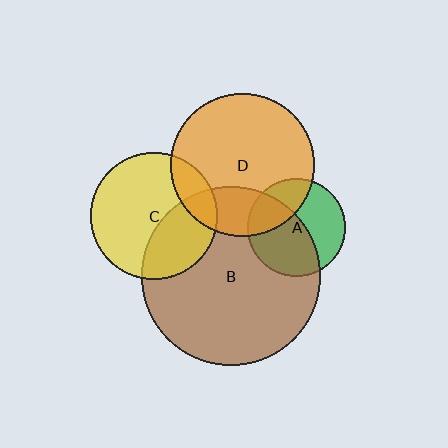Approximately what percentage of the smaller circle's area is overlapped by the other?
Approximately 55%.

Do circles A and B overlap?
Yes.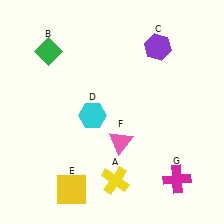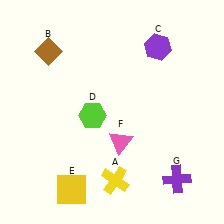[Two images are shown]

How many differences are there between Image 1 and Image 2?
There are 3 differences between the two images.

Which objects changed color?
B changed from green to brown. D changed from cyan to lime. G changed from magenta to purple.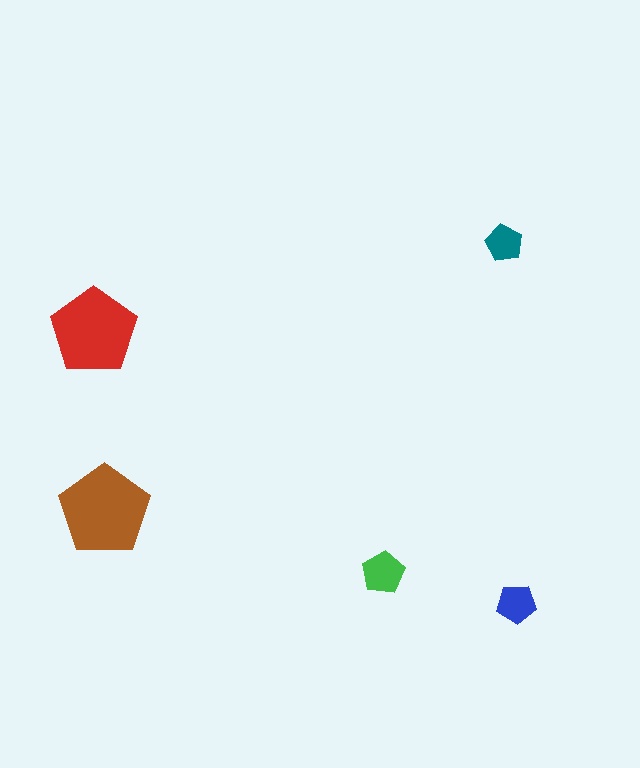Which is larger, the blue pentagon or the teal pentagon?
The blue one.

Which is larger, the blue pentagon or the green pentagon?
The green one.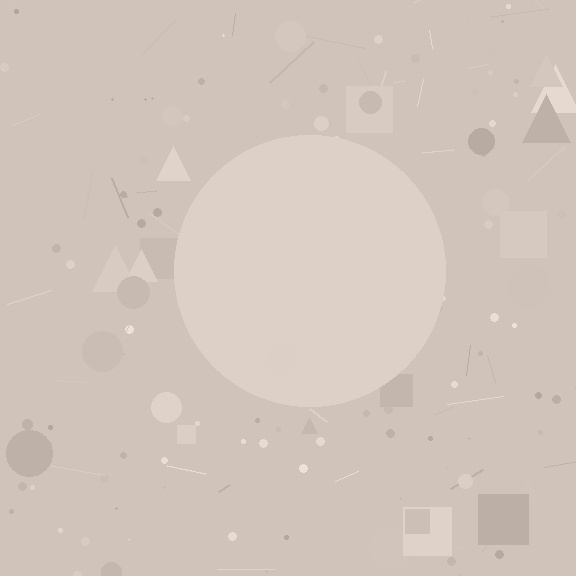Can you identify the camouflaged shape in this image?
The camouflaged shape is a circle.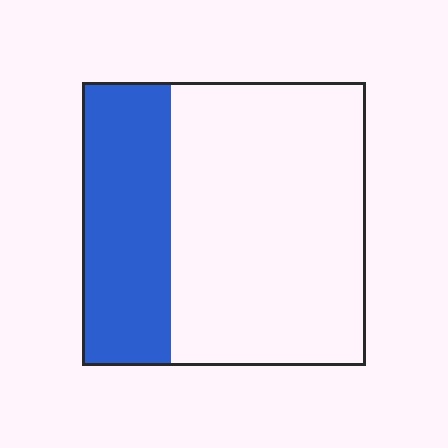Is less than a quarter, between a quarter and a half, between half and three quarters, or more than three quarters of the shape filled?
Between a quarter and a half.